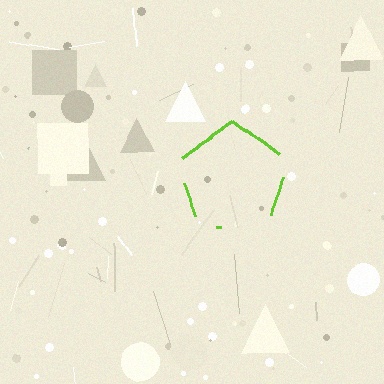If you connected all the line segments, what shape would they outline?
They would outline a pentagon.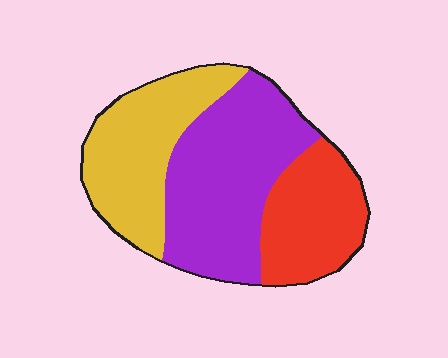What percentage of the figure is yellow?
Yellow covers around 30% of the figure.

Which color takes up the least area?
Red, at roughly 25%.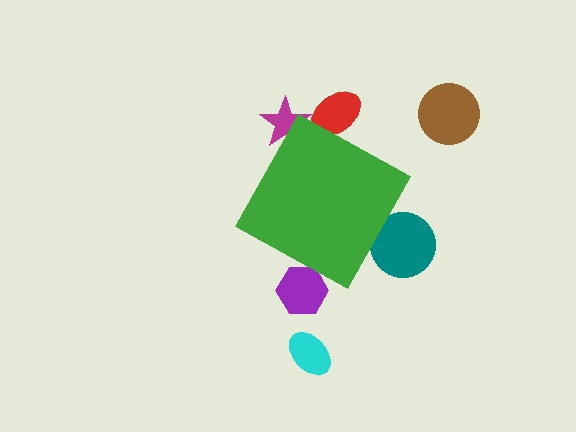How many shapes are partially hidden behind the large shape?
4 shapes are partially hidden.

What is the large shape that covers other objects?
A green diamond.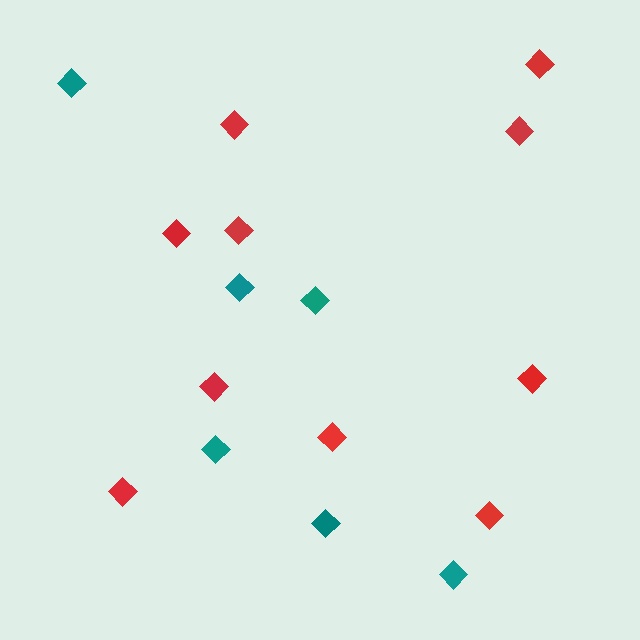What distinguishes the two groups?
There are 2 groups: one group of red diamonds (10) and one group of teal diamonds (6).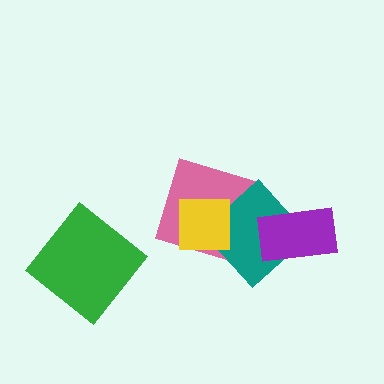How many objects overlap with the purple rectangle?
1 object overlaps with the purple rectangle.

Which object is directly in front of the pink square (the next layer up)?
The teal diamond is directly in front of the pink square.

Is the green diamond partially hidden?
No, no other shape covers it.